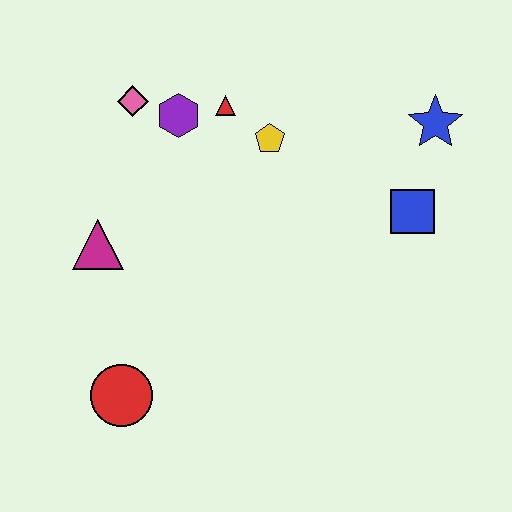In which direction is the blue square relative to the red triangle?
The blue square is to the right of the red triangle.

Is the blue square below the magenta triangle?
No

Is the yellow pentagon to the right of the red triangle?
Yes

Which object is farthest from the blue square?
The red circle is farthest from the blue square.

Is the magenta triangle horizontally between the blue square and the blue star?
No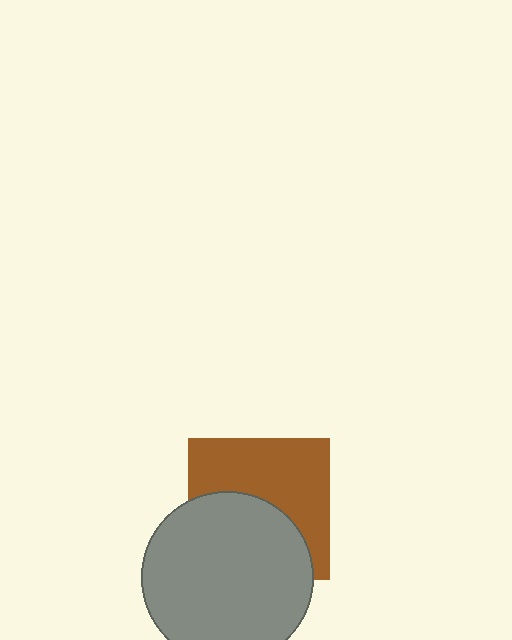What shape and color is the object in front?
The object in front is a gray circle.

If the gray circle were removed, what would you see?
You would see the complete brown square.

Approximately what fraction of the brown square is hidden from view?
Roughly 47% of the brown square is hidden behind the gray circle.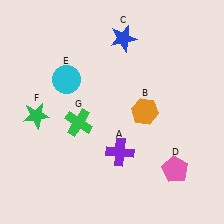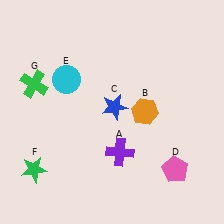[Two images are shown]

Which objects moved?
The objects that moved are: the blue star (C), the green star (F), the green cross (G).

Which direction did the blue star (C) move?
The blue star (C) moved down.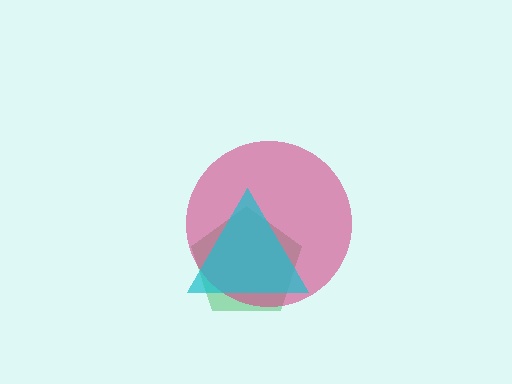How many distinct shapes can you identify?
There are 3 distinct shapes: a green pentagon, a magenta circle, a cyan triangle.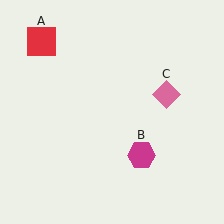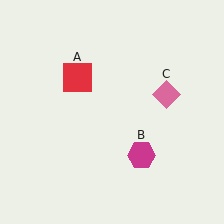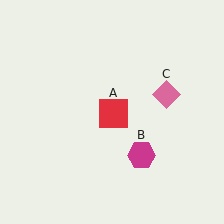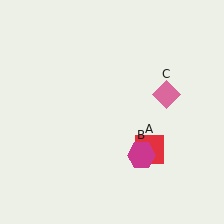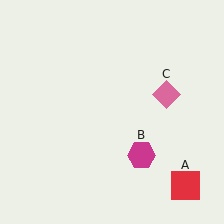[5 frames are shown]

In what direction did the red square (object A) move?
The red square (object A) moved down and to the right.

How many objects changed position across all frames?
1 object changed position: red square (object A).